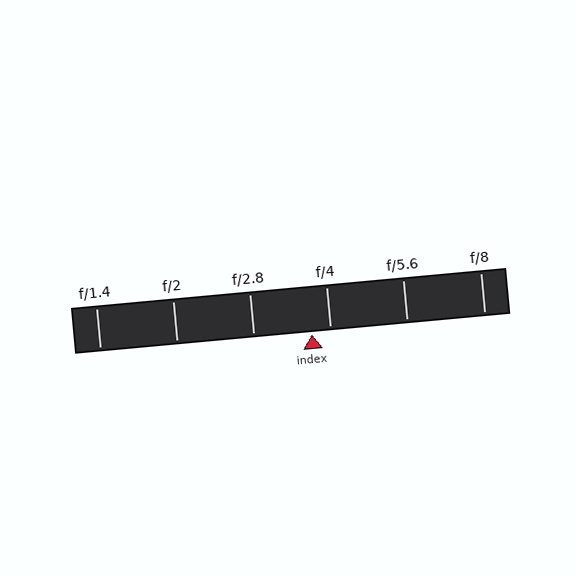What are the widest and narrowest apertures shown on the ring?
The widest aperture shown is f/1.4 and the narrowest is f/8.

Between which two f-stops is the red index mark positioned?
The index mark is between f/2.8 and f/4.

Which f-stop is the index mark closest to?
The index mark is closest to f/4.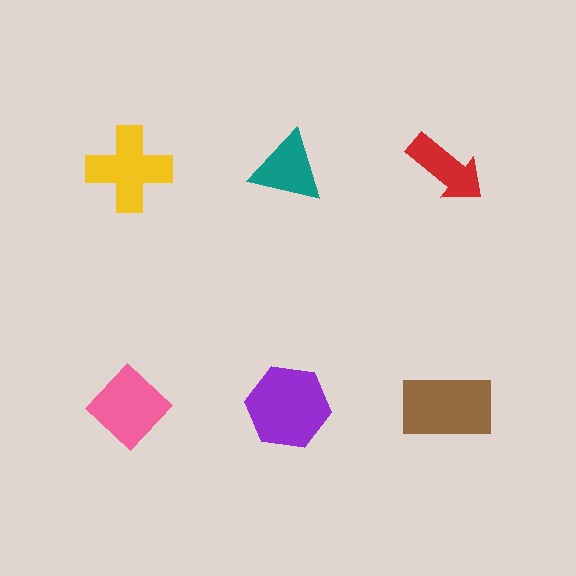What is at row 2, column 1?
A pink diamond.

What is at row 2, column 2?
A purple hexagon.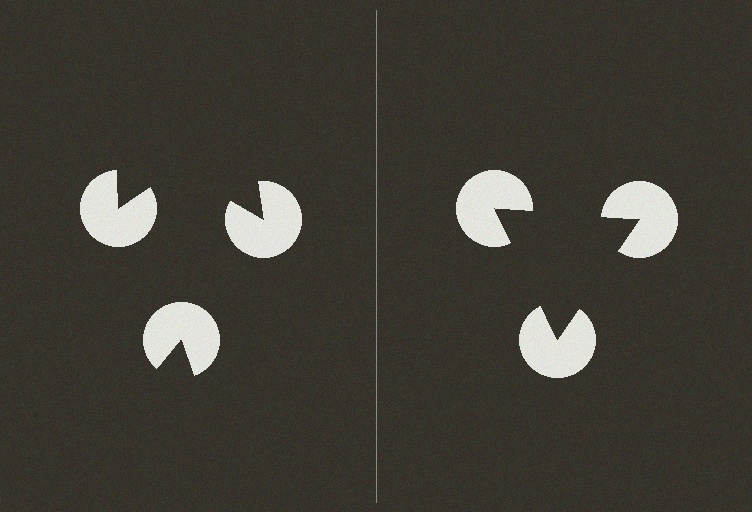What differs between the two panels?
The pac-man discs are positioned identically on both sides; only the wedge orientations differ. On the right they align to a triangle; on the left they are misaligned.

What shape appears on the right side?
An illusory triangle.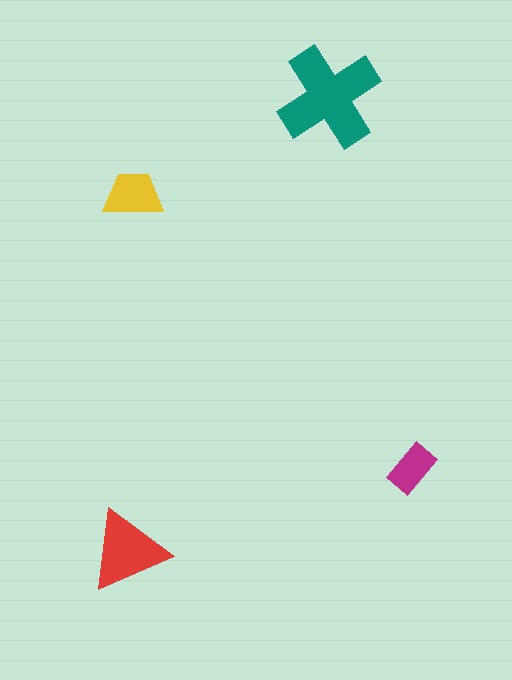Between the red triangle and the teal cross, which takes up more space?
The teal cross.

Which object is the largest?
The teal cross.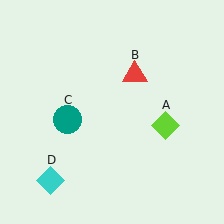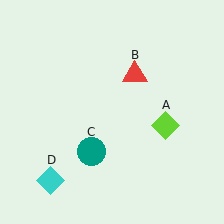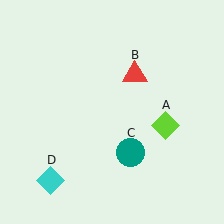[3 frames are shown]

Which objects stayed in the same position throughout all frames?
Lime diamond (object A) and red triangle (object B) and cyan diamond (object D) remained stationary.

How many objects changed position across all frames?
1 object changed position: teal circle (object C).